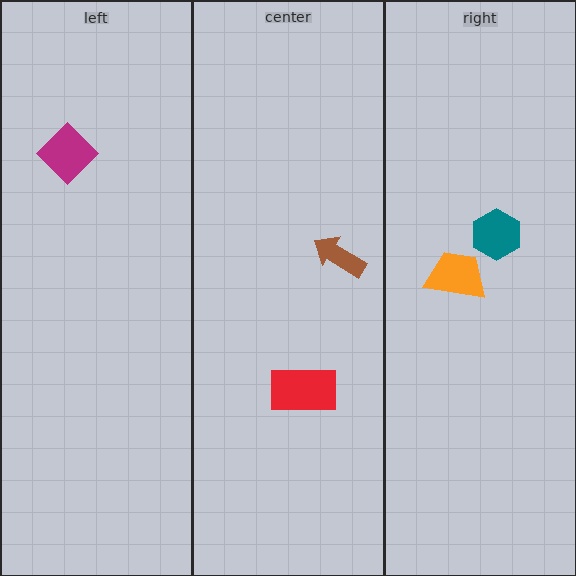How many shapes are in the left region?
1.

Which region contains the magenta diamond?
The left region.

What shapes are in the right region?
The teal hexagon, the orange trapezoid.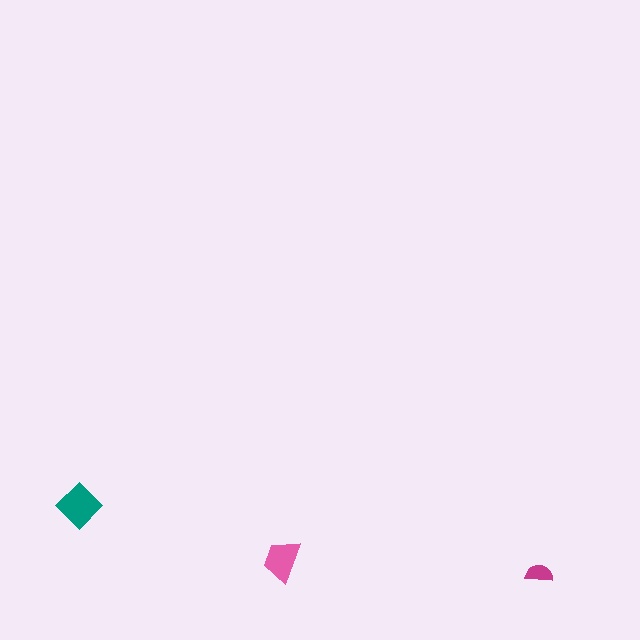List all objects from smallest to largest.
The magenta semicircle, the pink trapezoid, the teal diamond.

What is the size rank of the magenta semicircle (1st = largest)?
3rd.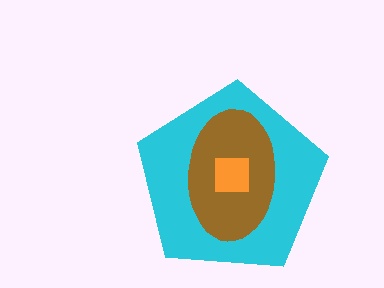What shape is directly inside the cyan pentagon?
The brown ellipse.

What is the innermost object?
The orange square.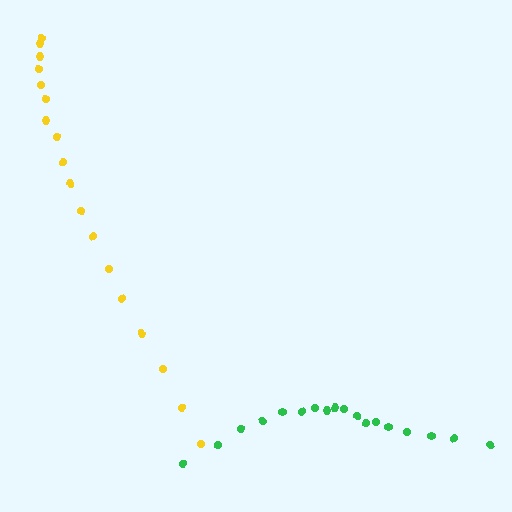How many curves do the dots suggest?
There are 2 distinct paths.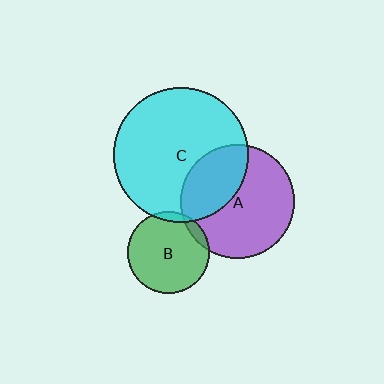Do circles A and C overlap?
Yes.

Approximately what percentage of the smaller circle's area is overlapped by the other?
Approximately 35%.